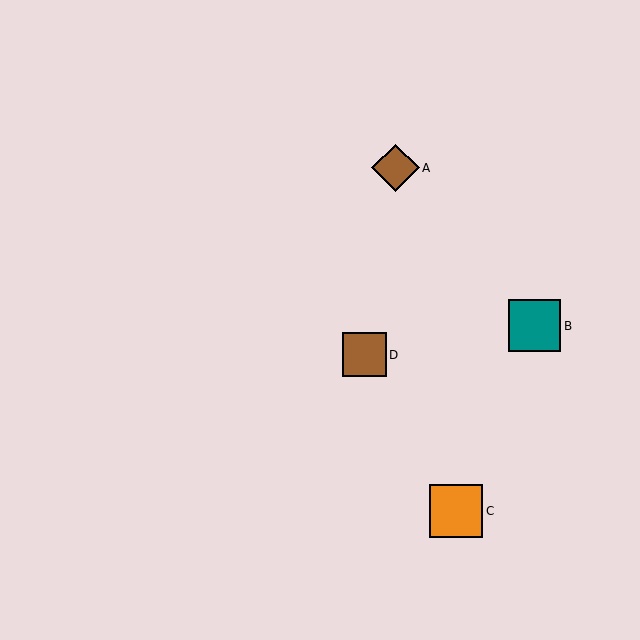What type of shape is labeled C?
Shape C is an orange square.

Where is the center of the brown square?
The center of the brown square is at (364, 355).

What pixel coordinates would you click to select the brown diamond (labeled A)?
Click at (395, 168) to select the brown diamond A.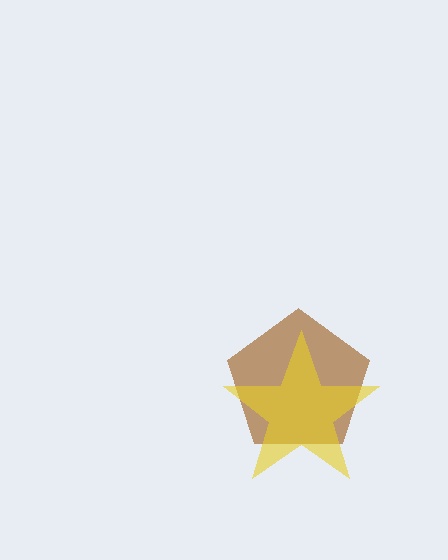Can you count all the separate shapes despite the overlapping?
Yes, there are 2 separate shapes.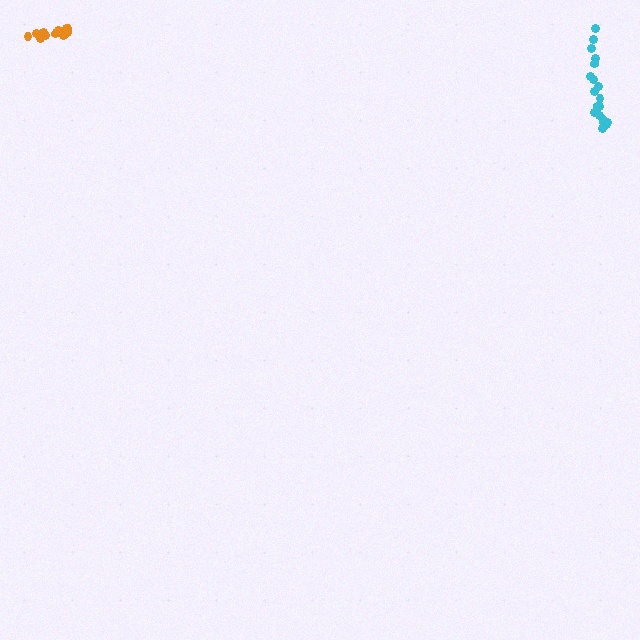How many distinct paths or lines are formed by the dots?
There are 2 distinct paths.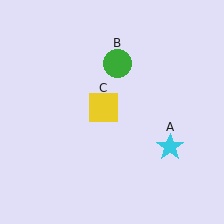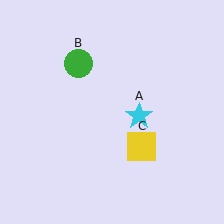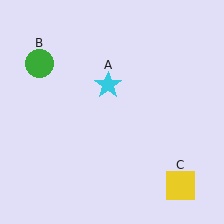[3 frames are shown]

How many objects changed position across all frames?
3 objects changed position: cyan star (object A), green circle (object B), yellow square (object C).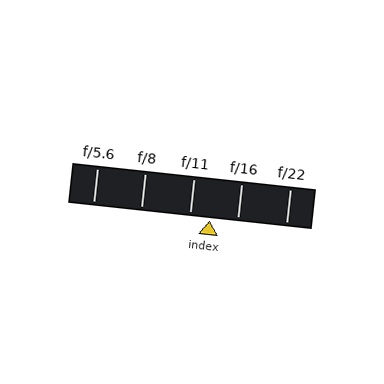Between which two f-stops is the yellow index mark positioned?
The index mark is between f/11 and f/16.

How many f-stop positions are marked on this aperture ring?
There are 5 f-stop positions marked.